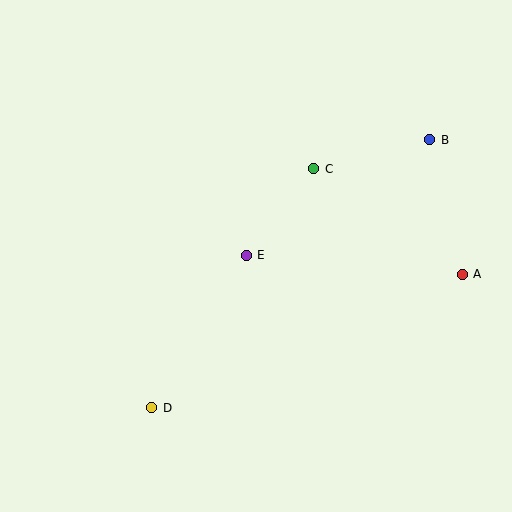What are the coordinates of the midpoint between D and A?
The midpoint between D and A is at (307, 341).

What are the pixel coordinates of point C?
Point C is at (314, 169).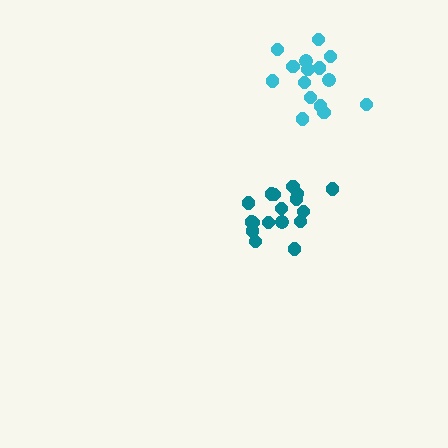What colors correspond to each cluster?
The clusters are colored: cyan, teal.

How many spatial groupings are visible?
There are 2 spatial groupings.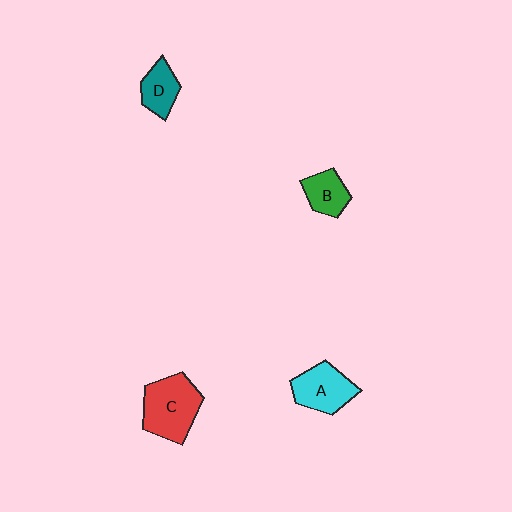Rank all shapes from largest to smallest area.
From largest to smallest: C (red), A (cyan), D (teal), B (green).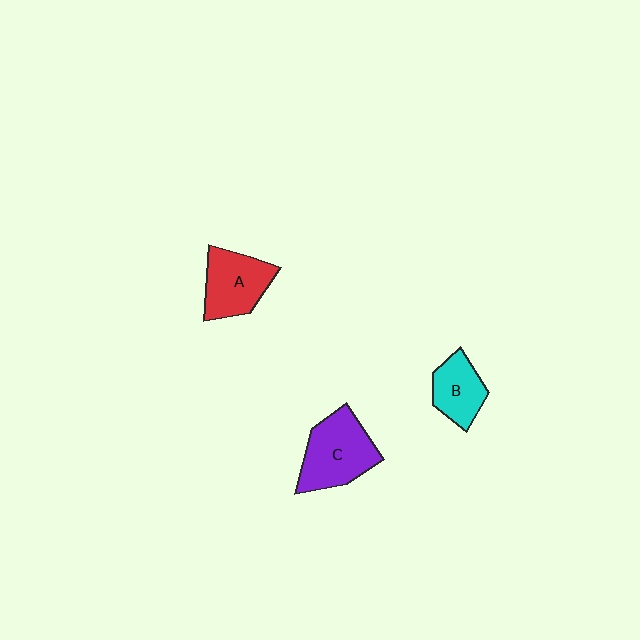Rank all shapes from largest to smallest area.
From largest to smallest: C (purple), A (red), B (cyan).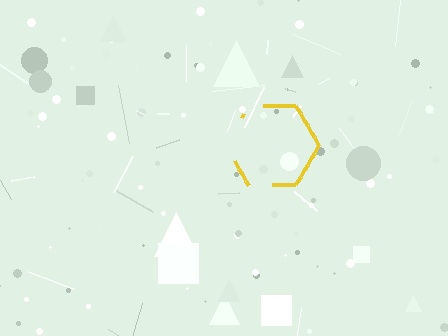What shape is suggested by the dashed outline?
The dashed outline suggests a hexagon.